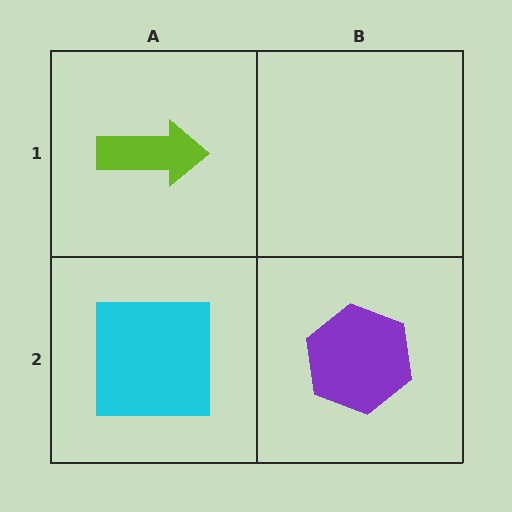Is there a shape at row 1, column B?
No, that cell is empty.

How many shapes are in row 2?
2 shapes.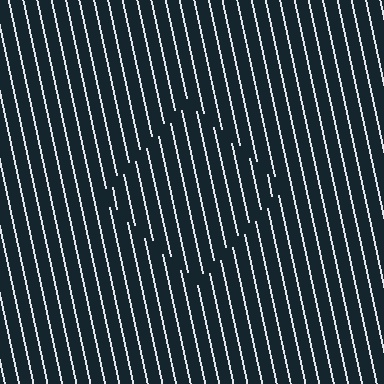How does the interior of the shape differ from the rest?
The interior of the shape contains the same grating, shifted by half a period — the contour is defined by the phase discontinuity where line-ends from the inner and outer gratings abut.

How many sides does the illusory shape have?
4 sides — the line-ends trace a square.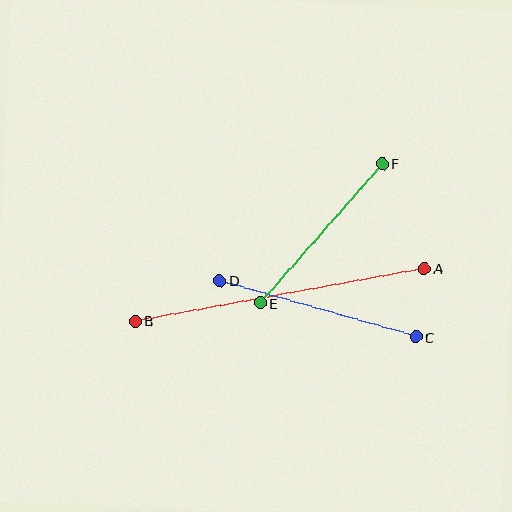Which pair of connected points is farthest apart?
Points A and B are farthest apart.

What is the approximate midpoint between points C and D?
The midpoint is at approximately (318, 309) pixels.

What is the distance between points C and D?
The distance is approximately 204 pixels.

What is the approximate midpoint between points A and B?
The midpoint is at approximately (280, 295) pixels.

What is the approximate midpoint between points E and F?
The midpoint is at approximately (321, 233) pixels.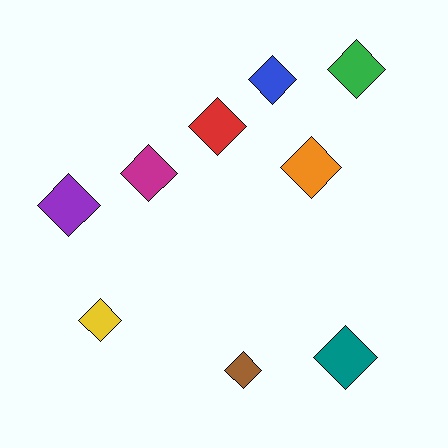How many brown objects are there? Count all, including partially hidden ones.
There is 1 brown object.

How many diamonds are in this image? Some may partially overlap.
There are 9 diamonds.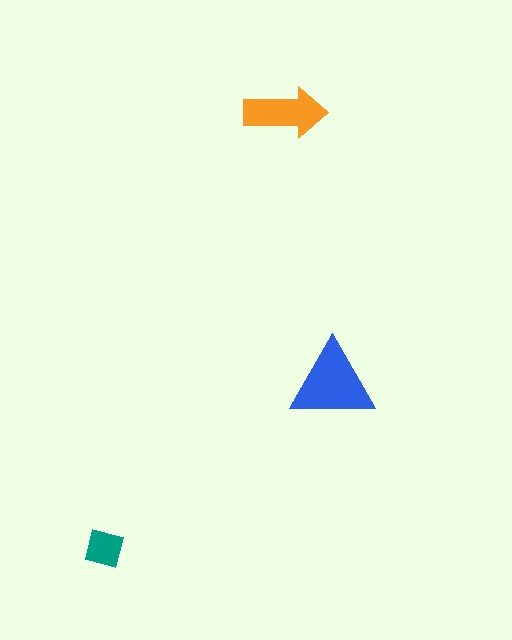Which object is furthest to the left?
The teal square is leftmost.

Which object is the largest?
The blue triangle.